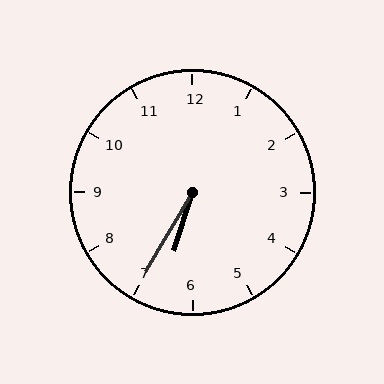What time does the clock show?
6:35.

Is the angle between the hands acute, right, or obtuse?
It is acute.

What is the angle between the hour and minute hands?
Approximately 12 degrees.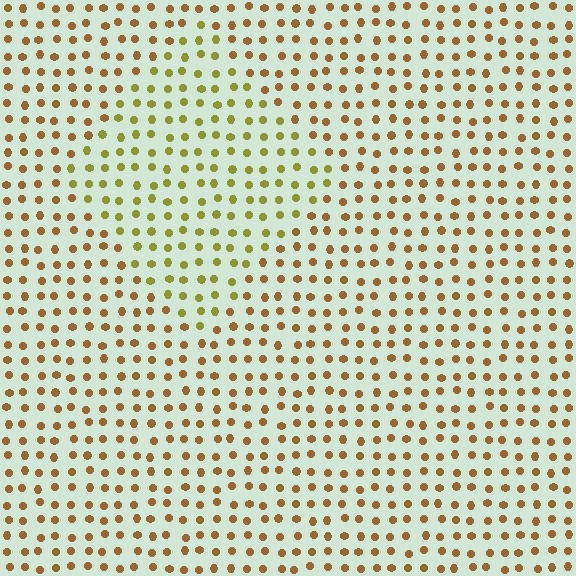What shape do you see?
I see a diamond.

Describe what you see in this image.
The image is filled with small brown elements in a uniform arrangement. A diamond-shaped region is visible where the elements are tinted to a slightly different hue, forming a subtle color boundary.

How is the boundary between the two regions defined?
The boundary is defined purely by a slight shift in hue (about 36 degrees). Spacing, size, and orientation are identical on both sides.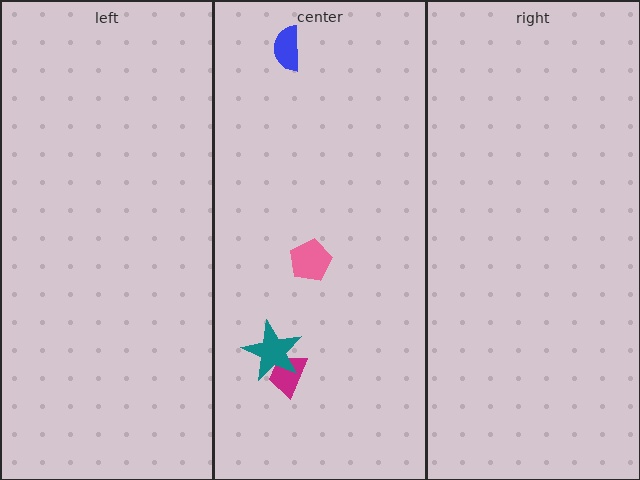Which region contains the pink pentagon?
The center region.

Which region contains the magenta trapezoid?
The center region.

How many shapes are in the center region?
4.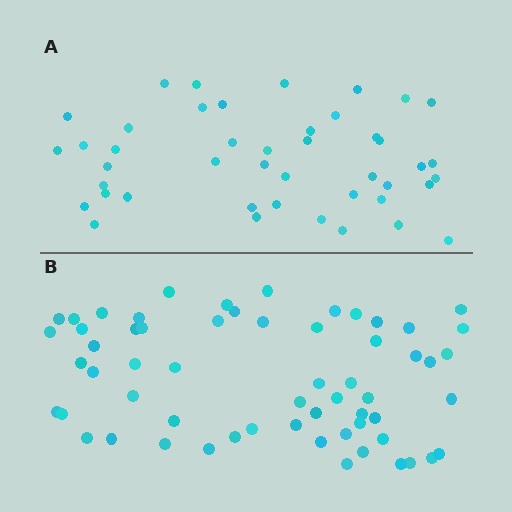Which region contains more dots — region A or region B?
Region B (the bottom region) has more dots.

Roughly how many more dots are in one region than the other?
Region B has approximately 15 more dots than region A.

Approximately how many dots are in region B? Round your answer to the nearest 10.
About 60 dots.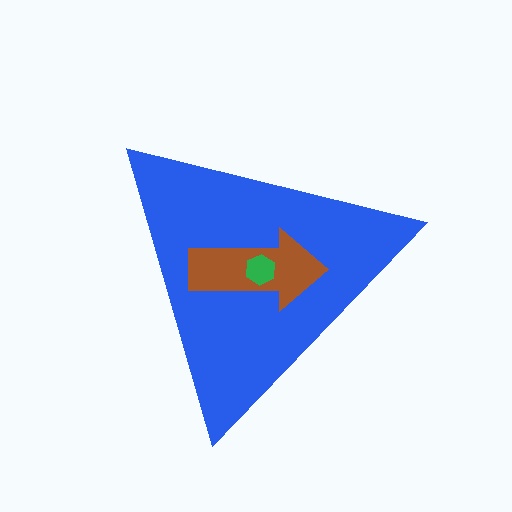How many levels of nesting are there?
3.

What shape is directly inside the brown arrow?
The green hexagon.